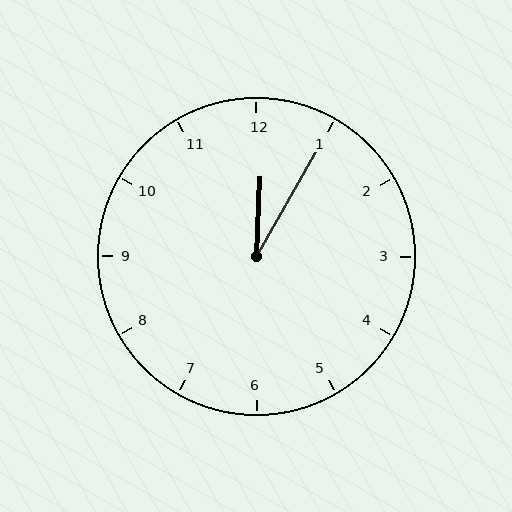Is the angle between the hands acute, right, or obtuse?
It is acute.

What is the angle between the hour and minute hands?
Approximately 28 degrees.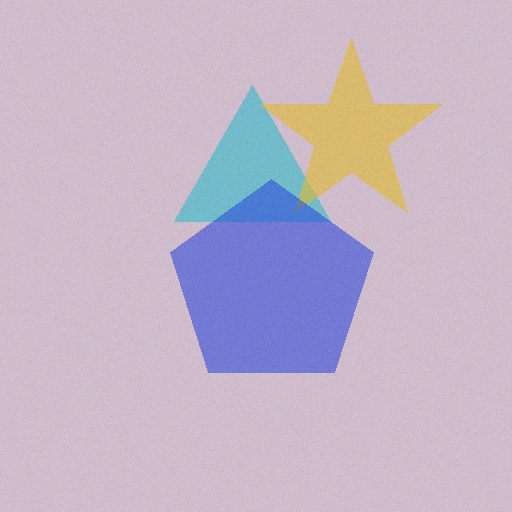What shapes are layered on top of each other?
The layered shapes are: a cyan triangle, a yellow star, a blue pentagon.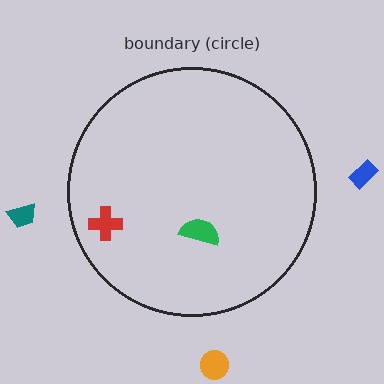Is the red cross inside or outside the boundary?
Inside.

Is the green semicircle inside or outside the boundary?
Inside.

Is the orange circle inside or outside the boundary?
Outside.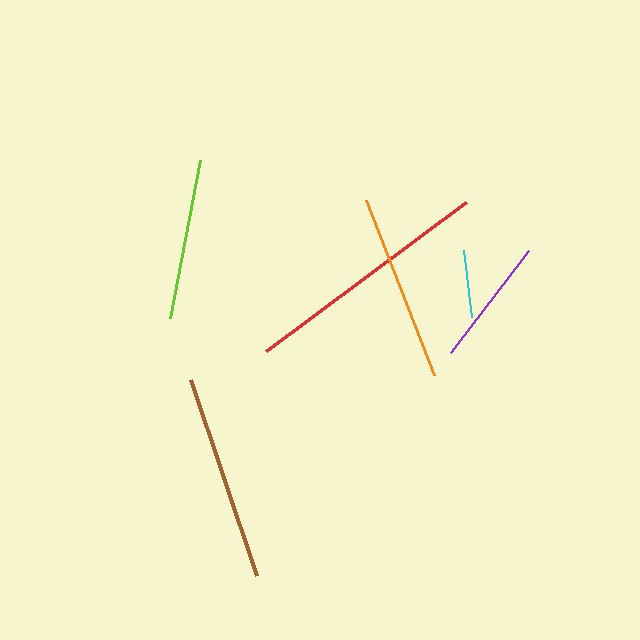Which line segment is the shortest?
The cyan line is the shortest at approximately 68 pixels.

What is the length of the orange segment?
The orange segment is approximately 188 pixels long.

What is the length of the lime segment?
The lime segment is approximately 161 pixels long.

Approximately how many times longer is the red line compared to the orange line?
The red line is approximately 1.3 times the length of the orange line.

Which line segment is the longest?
The red line is the longest at approximately 249 pixels.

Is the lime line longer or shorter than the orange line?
The orange line is longer than the lime line.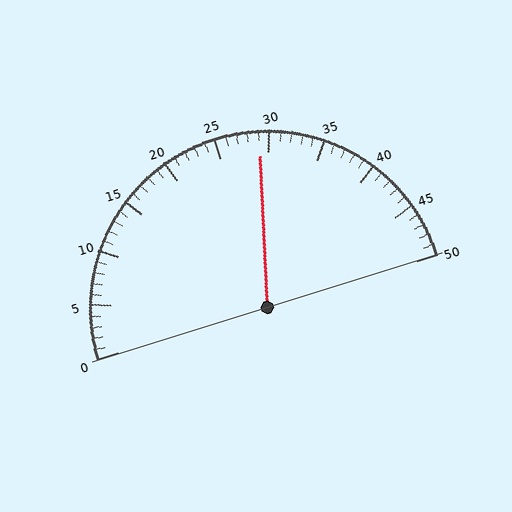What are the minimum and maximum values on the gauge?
The gauge ranges from 0 to 50.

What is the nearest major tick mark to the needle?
The nearest major tick mark is 30.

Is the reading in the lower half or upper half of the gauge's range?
The reading is in the upper half of the range (0 to 50).